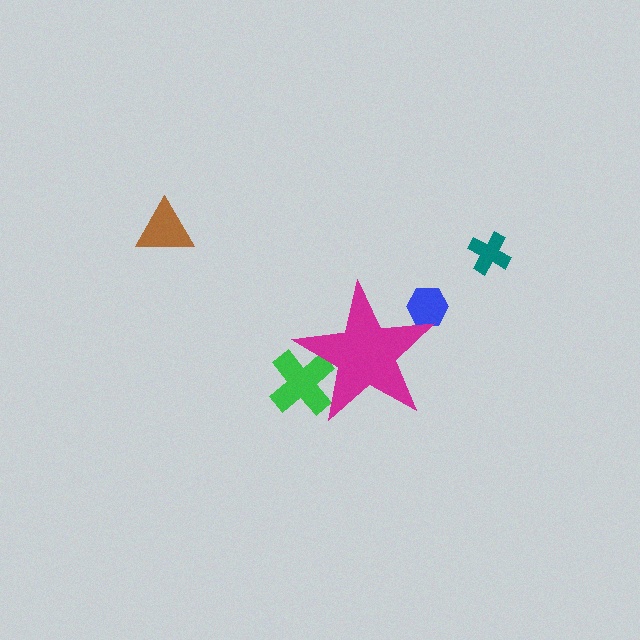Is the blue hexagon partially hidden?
Yes, the blue hexagon is partially hidden behind the magenta star.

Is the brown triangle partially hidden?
No, the brown triangle is fully visible.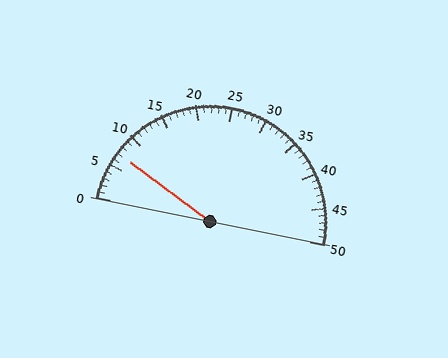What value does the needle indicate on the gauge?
The needle indicates approximately 7.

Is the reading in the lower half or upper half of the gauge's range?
The reading is in the lower half of the range (0 to 50).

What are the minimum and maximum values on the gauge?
The gauge ranges from 0 to 50.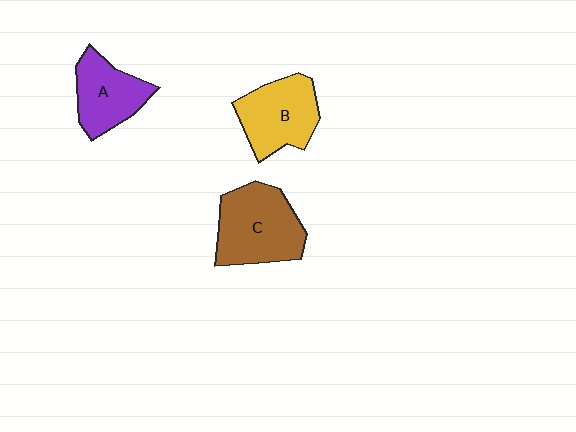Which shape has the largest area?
Shape C (brown).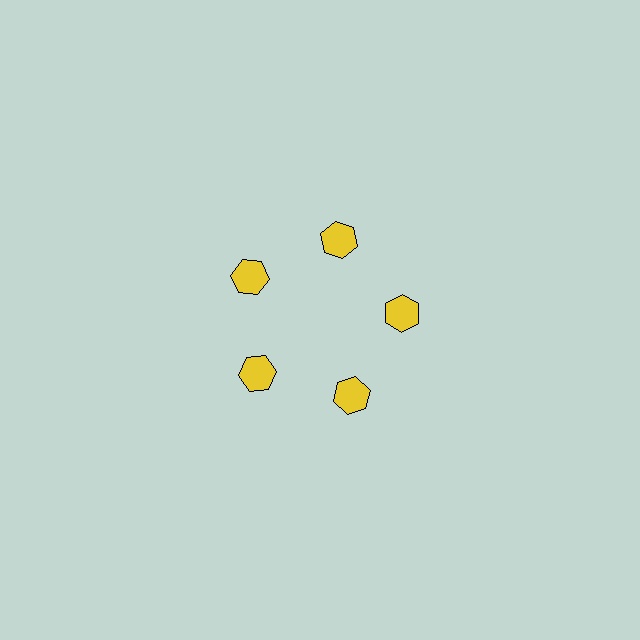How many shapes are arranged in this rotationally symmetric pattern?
There are 5 shapes, arranged in 5 groups of 1.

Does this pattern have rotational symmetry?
Yes, this pattern has 5-fold rotational symmetry. It looks the same after rotating 72 degrees around the center.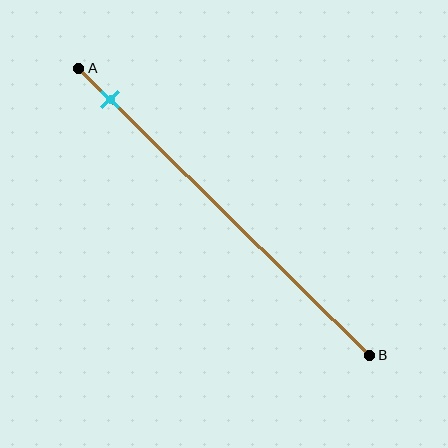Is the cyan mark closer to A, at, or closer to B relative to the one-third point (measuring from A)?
The cyan mark is closer to point A than the one-third point of segment AB.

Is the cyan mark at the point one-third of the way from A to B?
No, the mark is at about 10% from A, not at the 33% one-third point.